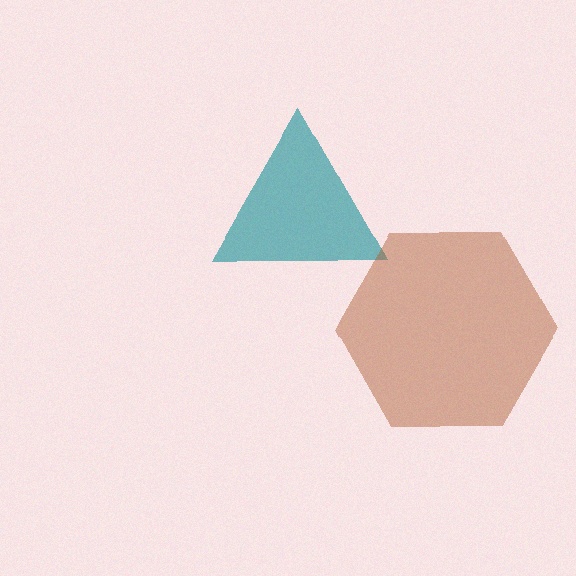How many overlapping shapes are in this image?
There are 2 overlapping shapes in the image.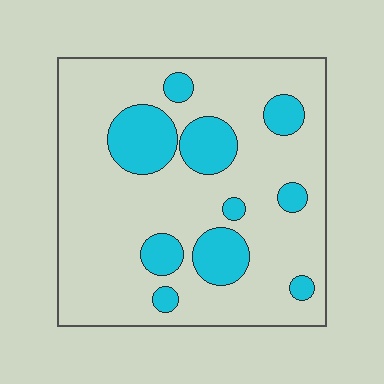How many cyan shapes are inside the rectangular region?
10.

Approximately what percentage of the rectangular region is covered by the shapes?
Approximately 20%.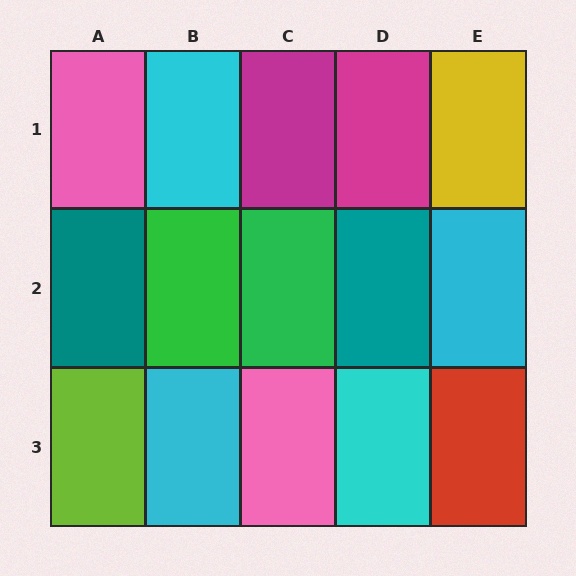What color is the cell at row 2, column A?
Teal.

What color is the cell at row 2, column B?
Green.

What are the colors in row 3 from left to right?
Lime, cyan, pink, cyan, red.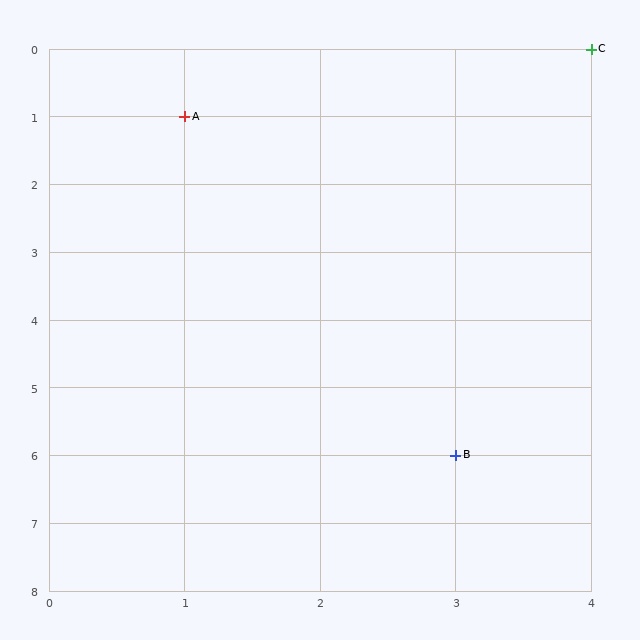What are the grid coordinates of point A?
Point A is at grid coordinates (1, 1).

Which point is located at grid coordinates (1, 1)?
Point A is at (1, 1).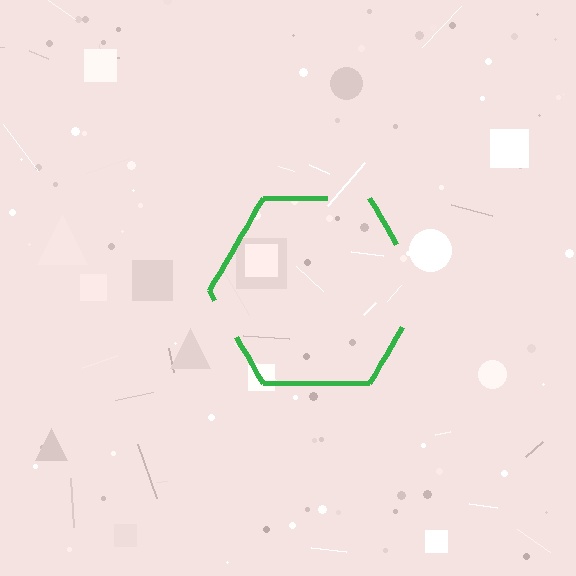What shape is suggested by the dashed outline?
The dashed outline suggests a hexagon.